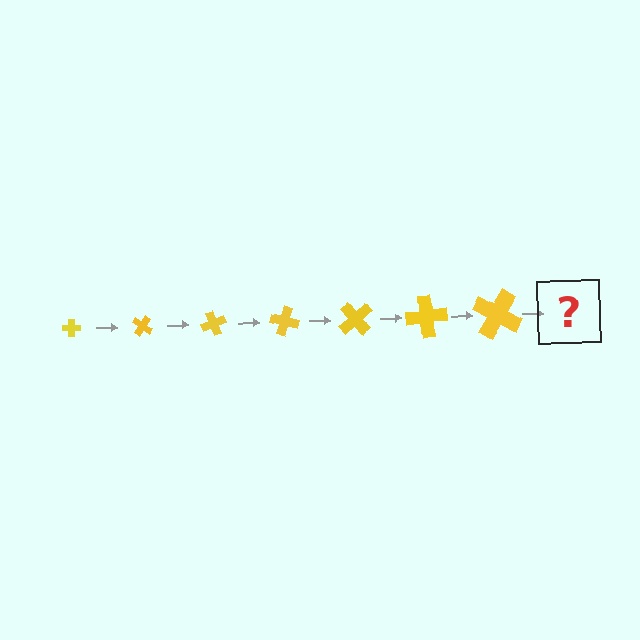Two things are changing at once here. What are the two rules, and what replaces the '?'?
The two rules are that the cross grows larger each step and it rotates 35 degrees each step. The '?' should be a cross, larger than the previous one and rotated 245 degrees from the start.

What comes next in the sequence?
The next element should be a cross, larger than the previous one and rotated 245 degrees from the start.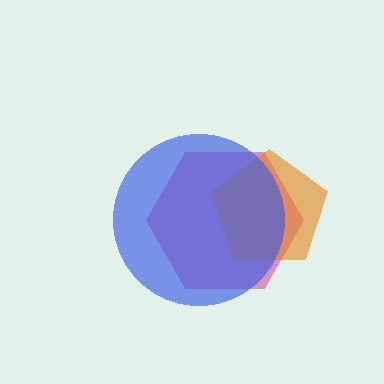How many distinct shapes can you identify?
There are 3 distinct shapes: a pink hexagon, an orange pentagon, a blue circle.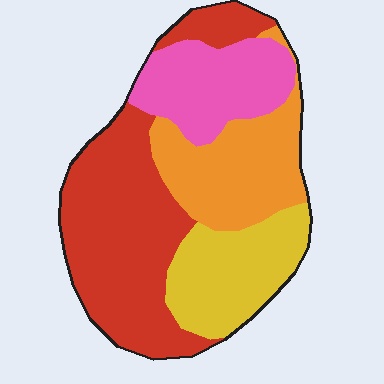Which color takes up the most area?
Red, at roughly 40%.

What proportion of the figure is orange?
Orange takes up about one fifth (1/5) of the figure.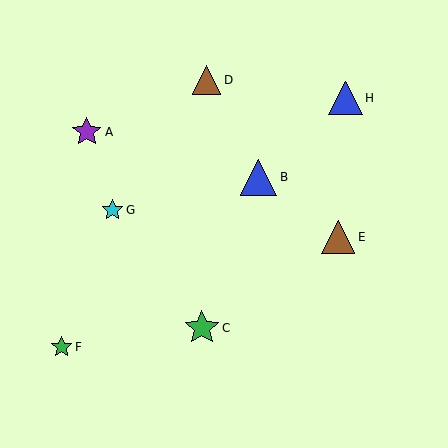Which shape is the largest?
The blue triangle (labeled B) is the largest.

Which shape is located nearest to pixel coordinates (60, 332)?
The green star (labeled F) at (62, 347) is nearest to that location.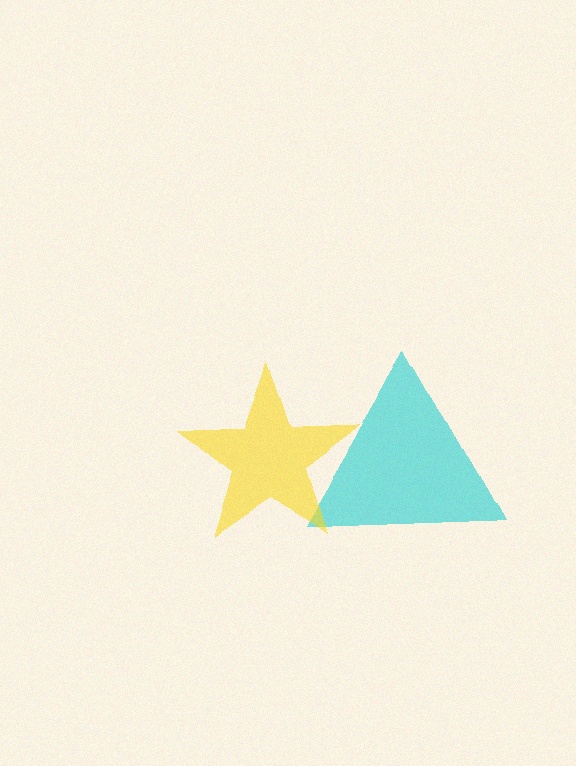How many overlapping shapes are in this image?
There are 2 overlapping shapes in the image.